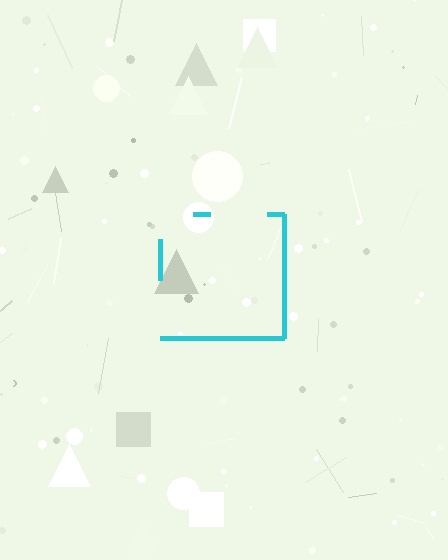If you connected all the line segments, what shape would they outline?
They would outline a square.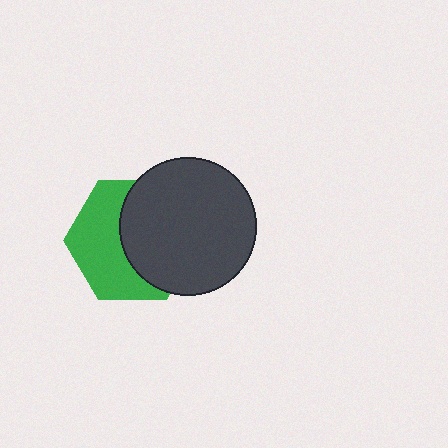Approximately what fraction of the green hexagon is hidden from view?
Roughly 51% of the green hexagon is hidden behind the dark gray circle.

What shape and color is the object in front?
The object in front is a dark gray circle.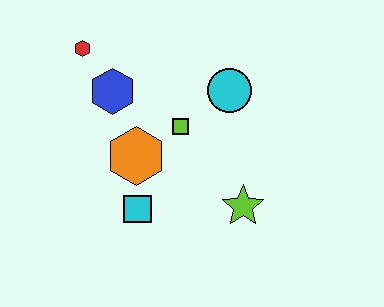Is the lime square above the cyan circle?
No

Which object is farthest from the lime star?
The red hexagon is farthest from the lime star.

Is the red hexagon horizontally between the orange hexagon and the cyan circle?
No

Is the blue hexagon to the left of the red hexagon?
No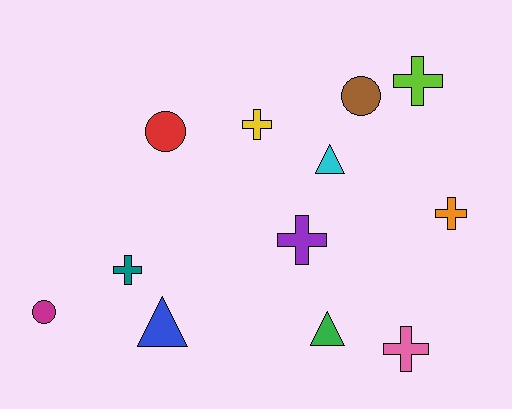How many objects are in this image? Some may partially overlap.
There are 12 objects.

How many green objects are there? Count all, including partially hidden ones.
There is 1 green object.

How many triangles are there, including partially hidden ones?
There are 3 triangles.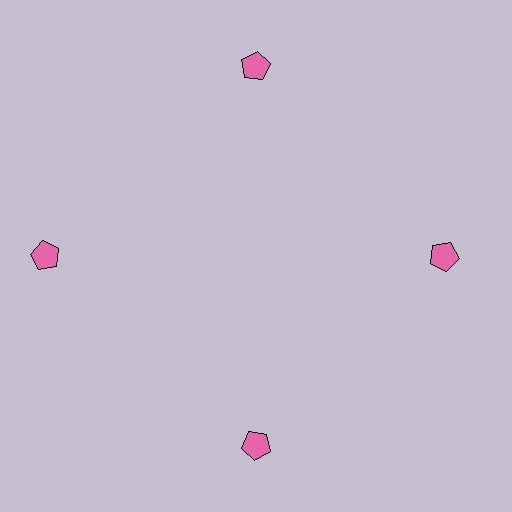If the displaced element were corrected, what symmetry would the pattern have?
It would have 4-fold rotational symmetry — the pattern would map onto itself every 90 degrees.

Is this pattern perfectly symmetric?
No. The 4 pink pentagons are arranged in a ring, but one element near the 9 o'clock position is pushed outward from the center, breaking the 4-fold rotational symmetry.